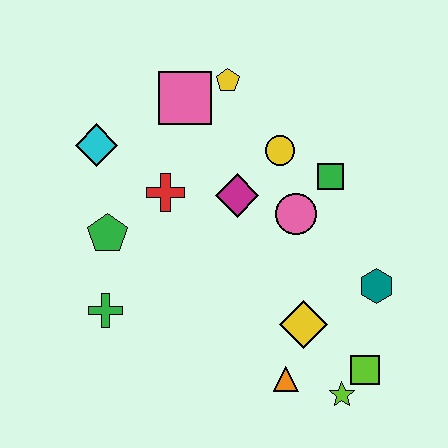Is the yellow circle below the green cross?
No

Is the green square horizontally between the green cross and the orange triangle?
No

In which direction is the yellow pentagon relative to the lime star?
The yellow pentagon is above the lime star.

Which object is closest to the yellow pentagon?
The pink square is closest to the yellow pentagon.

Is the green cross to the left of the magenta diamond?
Yes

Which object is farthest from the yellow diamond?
The cyan diamond is farthest from the yellow diamond.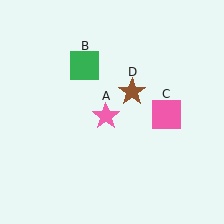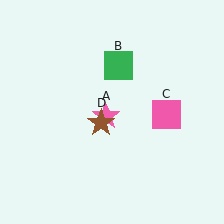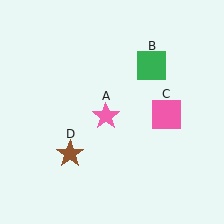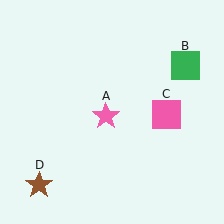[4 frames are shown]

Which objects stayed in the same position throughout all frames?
Pink star (object A) and pink square (object C) remained stationary.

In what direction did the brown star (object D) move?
The brown star (object D) moved down and to the left.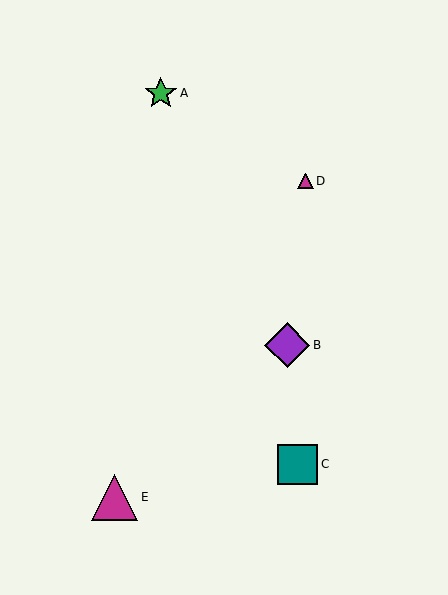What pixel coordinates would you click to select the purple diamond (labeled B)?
Click at (287, 345) to select the purple diamond B.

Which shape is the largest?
The magenta triangle (labeled E) is the largest.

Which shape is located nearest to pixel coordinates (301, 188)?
The magenta triangle (labeled D) at (306, 181) is nearest to that location.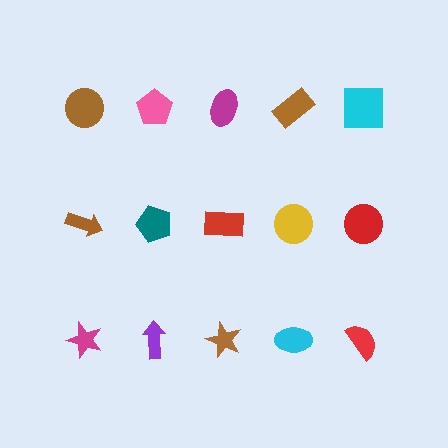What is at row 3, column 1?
A magenta star.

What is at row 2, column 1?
A brown arrow.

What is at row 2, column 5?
A red circle.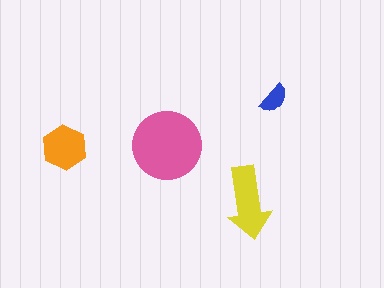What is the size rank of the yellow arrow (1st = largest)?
2nd.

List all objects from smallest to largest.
The blue semicircle, the orange hexagon, the yellow arrow, the pink circle.